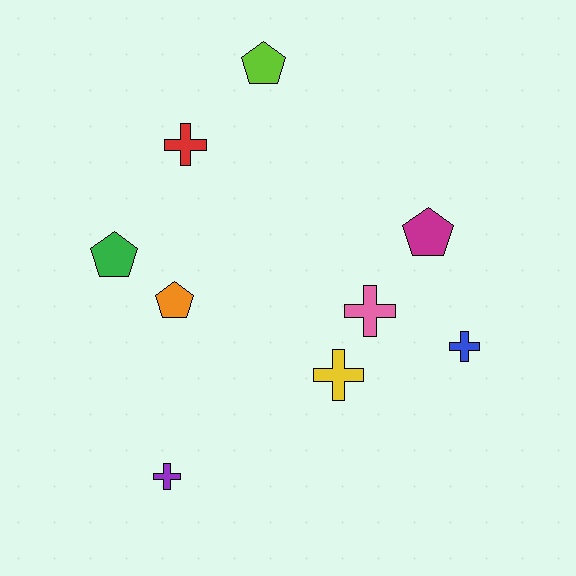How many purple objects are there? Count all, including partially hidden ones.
There is 1 purple object.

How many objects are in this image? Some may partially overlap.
There are 9 objects.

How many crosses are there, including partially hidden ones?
There are 5 crosses.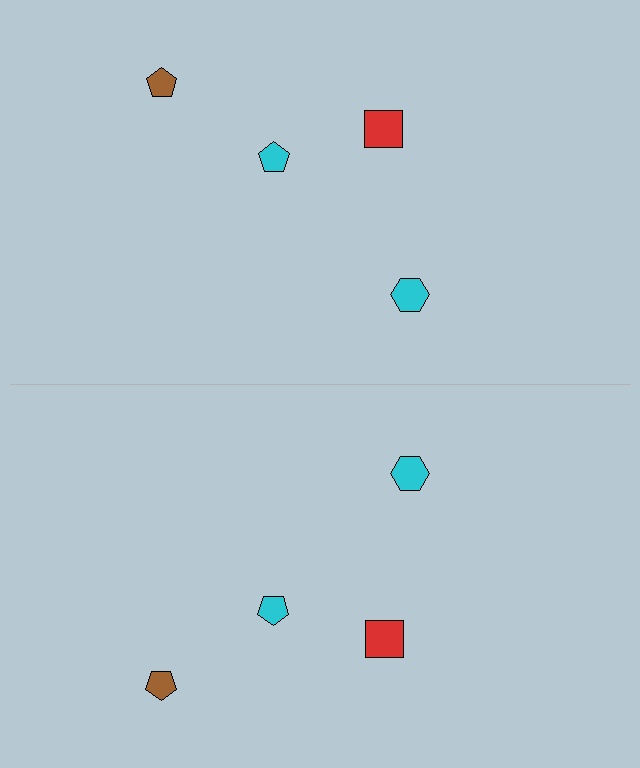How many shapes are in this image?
There are 8 shapes in this image.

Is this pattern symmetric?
Yes, this pattern has bilateral (reflection) symmetry.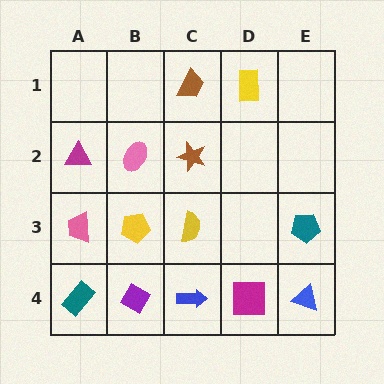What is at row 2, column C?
A brown star.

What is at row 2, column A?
A magenta triangle.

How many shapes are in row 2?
3 shapes.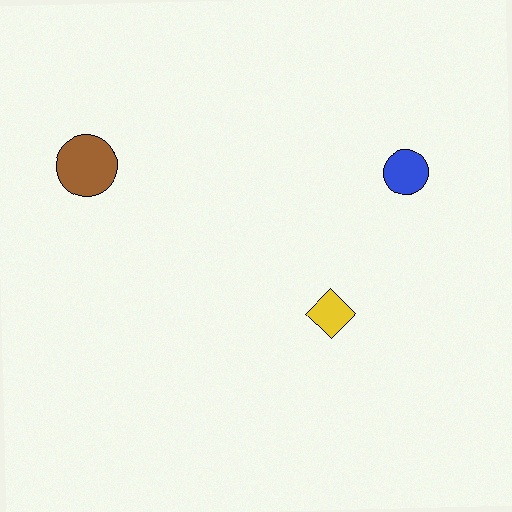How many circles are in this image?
There are 2 circles.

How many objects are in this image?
There are 3 objects.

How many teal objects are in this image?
There are no teal objects.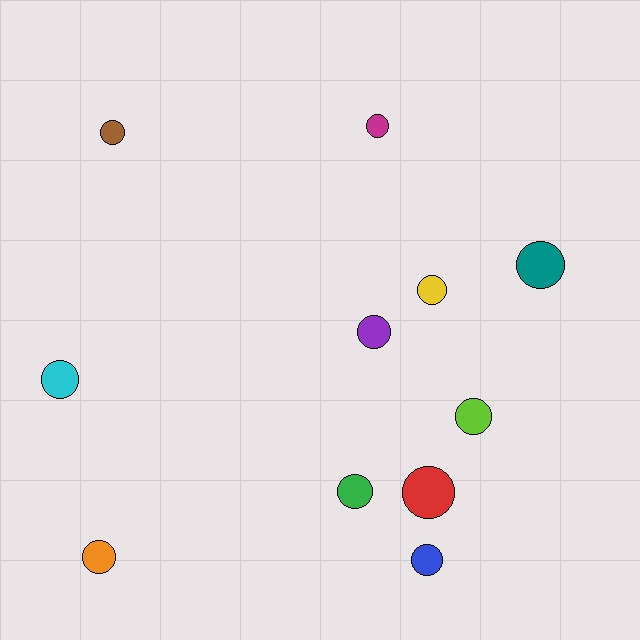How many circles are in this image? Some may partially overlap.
There are 11 circles.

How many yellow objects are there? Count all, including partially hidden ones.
There is 1 yellow object.